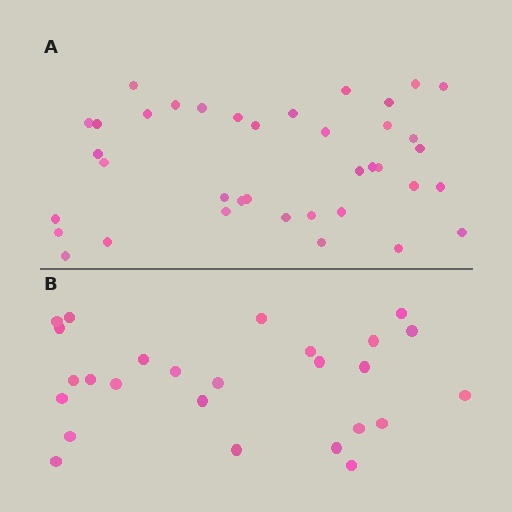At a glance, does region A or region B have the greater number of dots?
Region A (the top region) has more dots.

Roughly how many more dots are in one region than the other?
Region A has roughly 12 or so more dots than region B.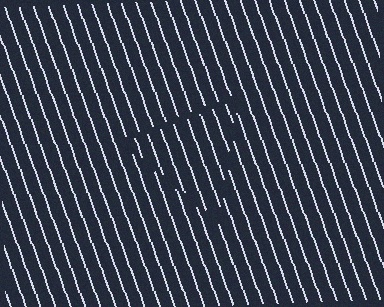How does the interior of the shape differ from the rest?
The interior of the shape contains the same grating, shifted by half a period — the contour is defined by the phase discontinuity where line-ends from the inner and outer gratings abut.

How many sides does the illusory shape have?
3 sides — the line-ends trace a triangle.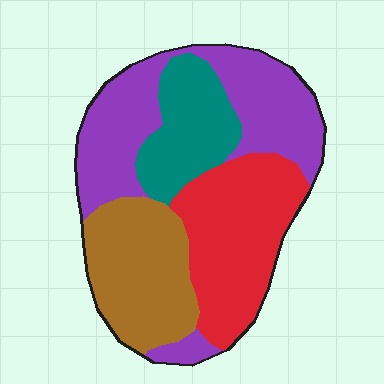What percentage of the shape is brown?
Brown takes up about one quarter (1/4) of the shape.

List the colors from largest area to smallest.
From largest to smallest: purple, red, brown, teal.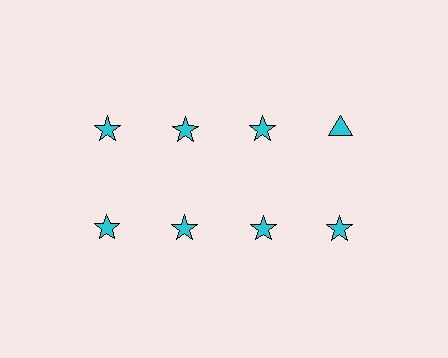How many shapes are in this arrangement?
There are 8 shapes arranged in a grid pattern.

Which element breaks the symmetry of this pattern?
The cyan triangle in the top row, second from right column breaks the symmetry. All other shapes are cyan stars.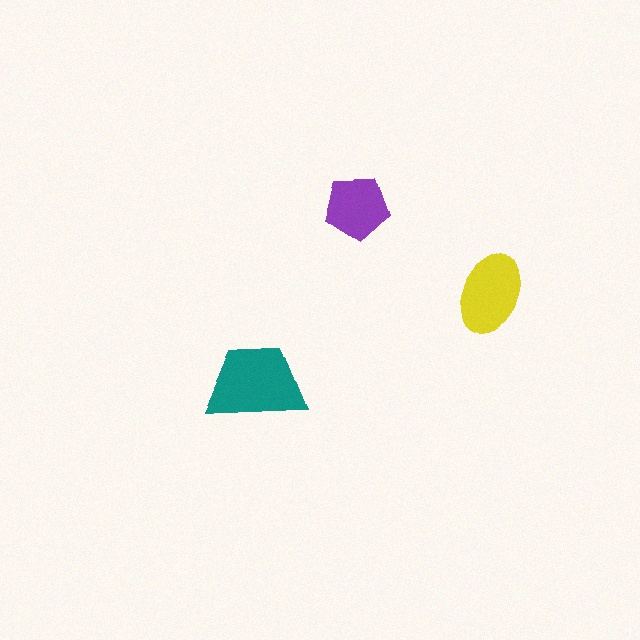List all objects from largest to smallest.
The teal trapezoid, the yellow ellipse, the purple pentagon.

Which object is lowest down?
The teal trapezoid is bottommost.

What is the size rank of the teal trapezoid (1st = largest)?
1st.